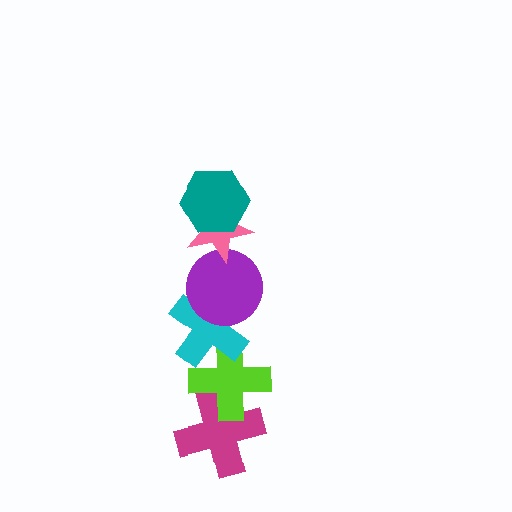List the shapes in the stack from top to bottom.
From top to bottom: the teal hexagon, the pink star, the purple circle, the cyan cross, the lime cross, the magenta cross.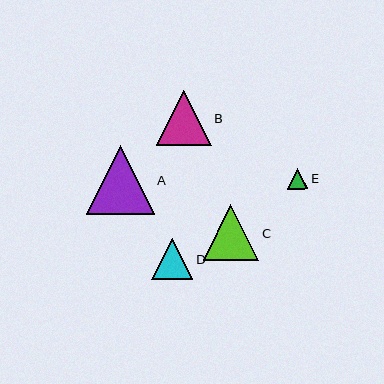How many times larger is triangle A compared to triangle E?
Triangle A is approximately 3.4 times the size of triangle E.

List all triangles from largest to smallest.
From largest to smallest: A, C, B, D, E.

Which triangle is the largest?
Triangle A is the largest with a size of approximately 68 pixels.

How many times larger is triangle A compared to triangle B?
Triangle A is approximately 1.2 times the size of triangle B.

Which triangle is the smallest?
Triangle E is the smallest with a size of approximately 20 pixels.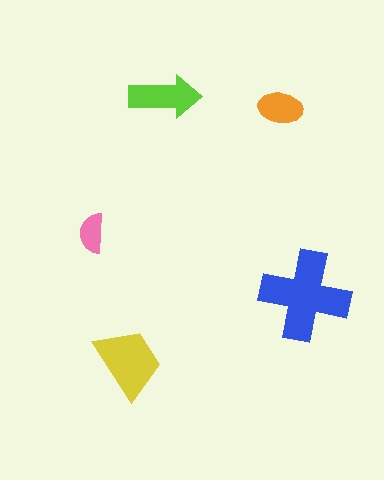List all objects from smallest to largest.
The pink semicircle, the orange ellipse, the lime arrow, the yellow trapezoid, the blue cross.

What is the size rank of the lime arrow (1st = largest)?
3rd.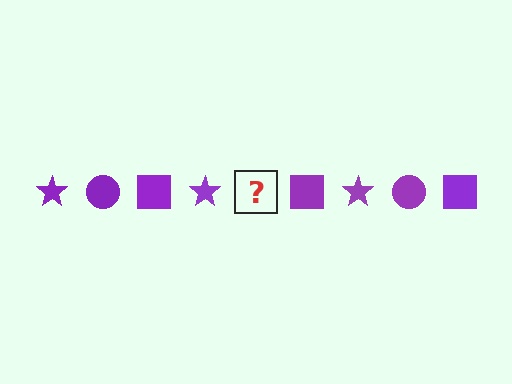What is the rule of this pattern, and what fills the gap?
The rule is that the pattern cycles through star, circle, square shapes in purple. The gap should be filled with a purple circle.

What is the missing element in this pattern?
The missing element is a purple circle.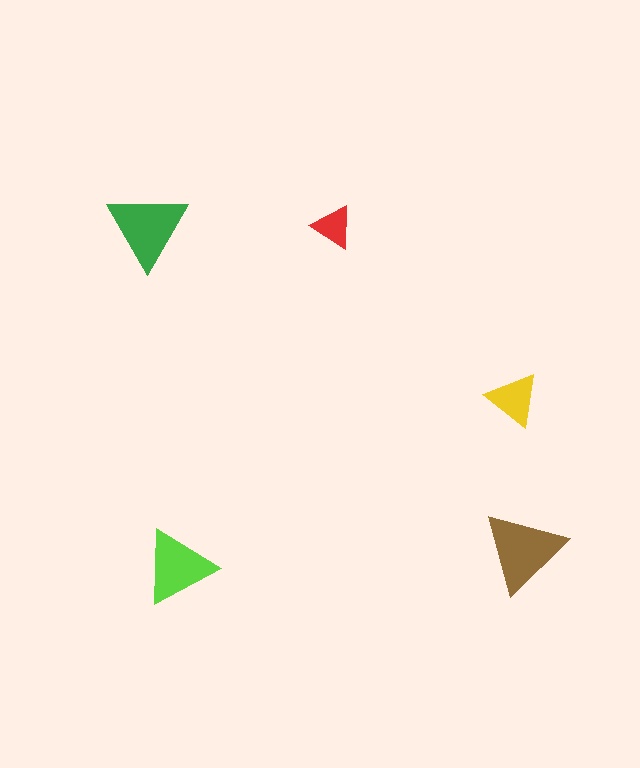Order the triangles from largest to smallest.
the brown one, the green one, the lime one, the yellow one, the red one.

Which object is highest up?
The red triangle is topmost.